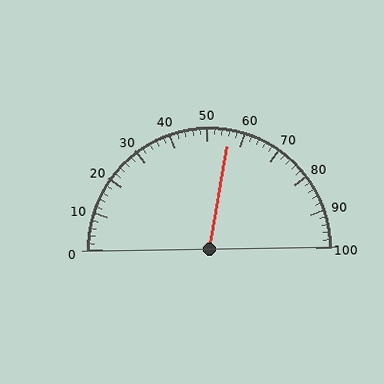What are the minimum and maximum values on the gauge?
The gauge ranges from 0 to 100.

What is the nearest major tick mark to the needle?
The nearest major tick mark is 60.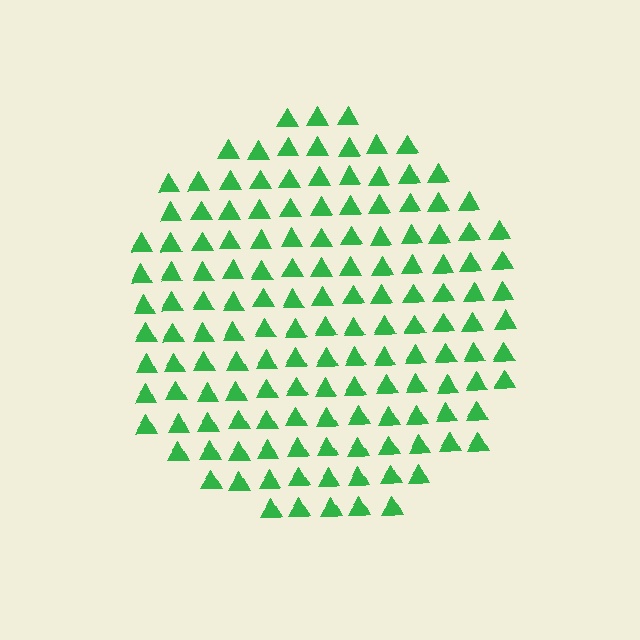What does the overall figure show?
The overall figure shows a circle.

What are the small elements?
The small elements are triangles.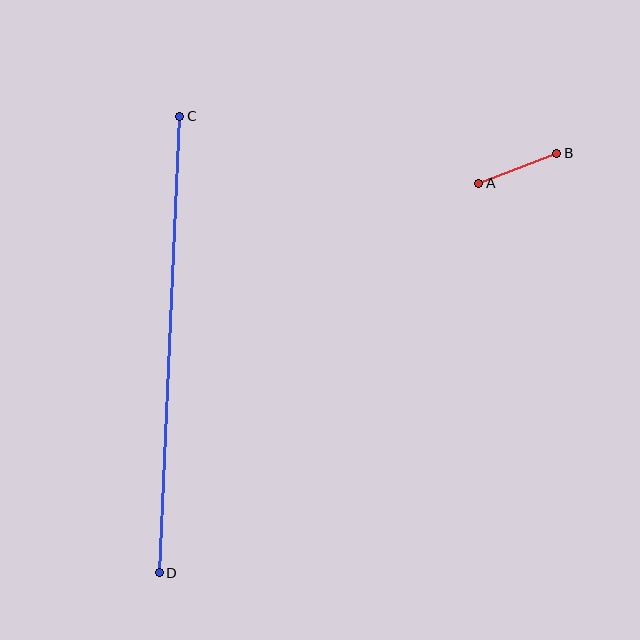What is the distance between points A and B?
The distance is approximately 84 pixels.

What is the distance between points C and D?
The distance is approximately 457 pixels.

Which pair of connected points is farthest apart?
Points C and D are farthest apart.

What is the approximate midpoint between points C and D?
The midpoint is at approximately (170, 345) pixels.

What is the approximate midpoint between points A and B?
The midpoint is at approximately (518, 168) pixels.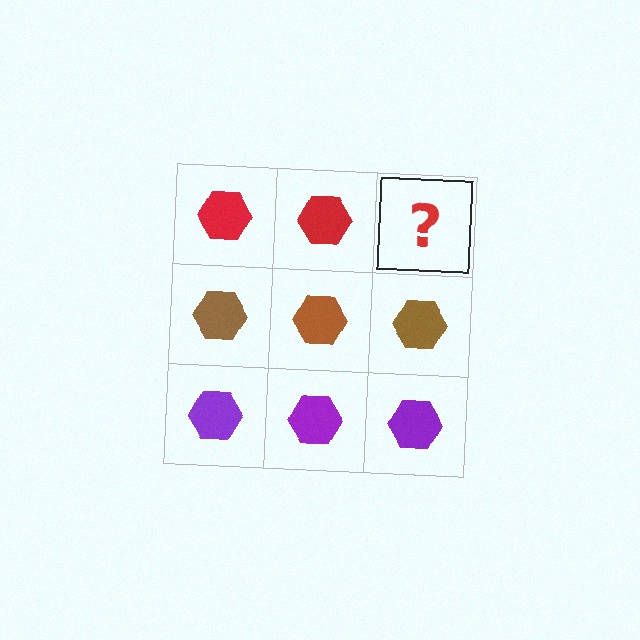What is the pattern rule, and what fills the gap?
The rule is that each row has a consistent color. The gap should be filled with a red hexagon.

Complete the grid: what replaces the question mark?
The question mark should be replaced with a red hexagon.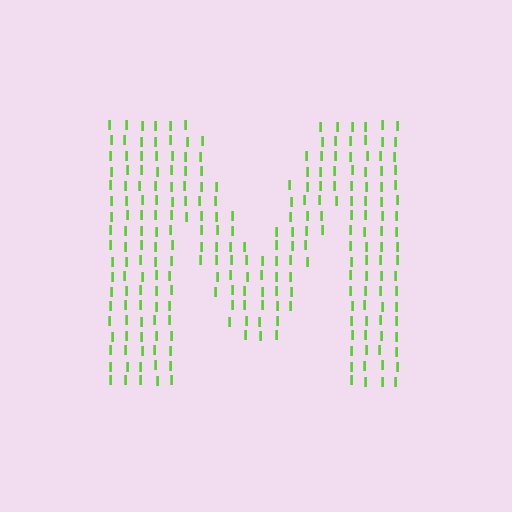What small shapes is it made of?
It is made of small letter I's.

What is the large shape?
The large shape is the letter M.